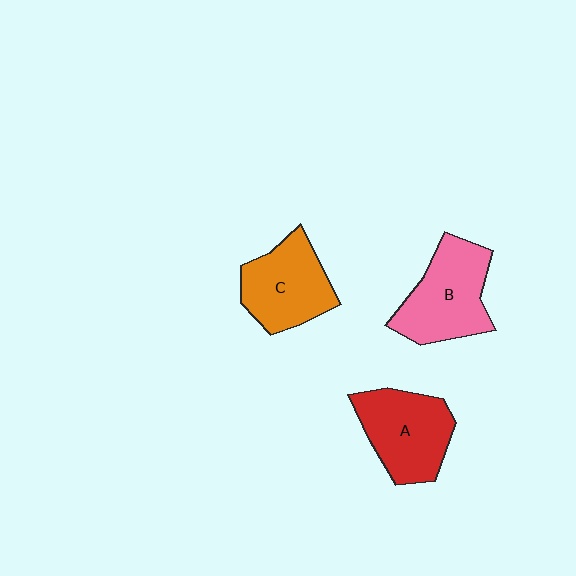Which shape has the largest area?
Shape B (pink).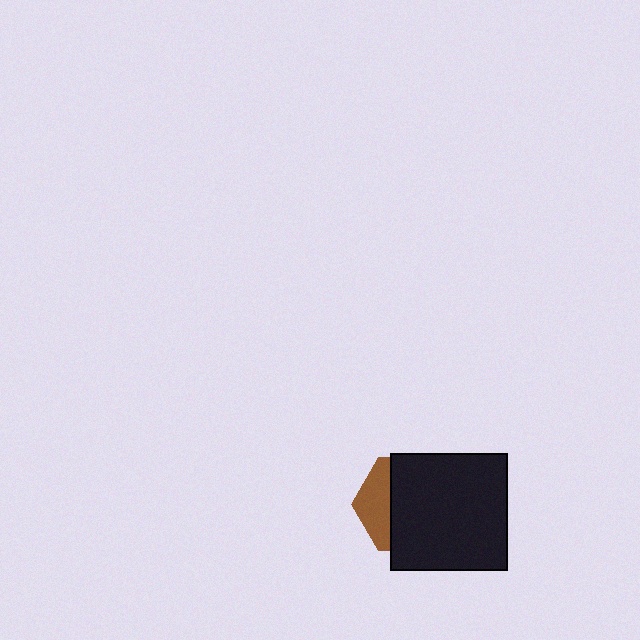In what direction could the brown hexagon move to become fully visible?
The brown hexagon could move left. That would shift it out from behind the black square entirely.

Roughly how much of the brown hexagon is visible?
A small part of it is visible (roughly 30%).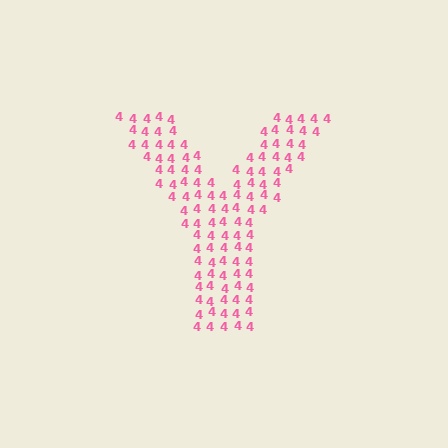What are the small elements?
The small elements are digit 4's.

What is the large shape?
The large shape is the letter Y.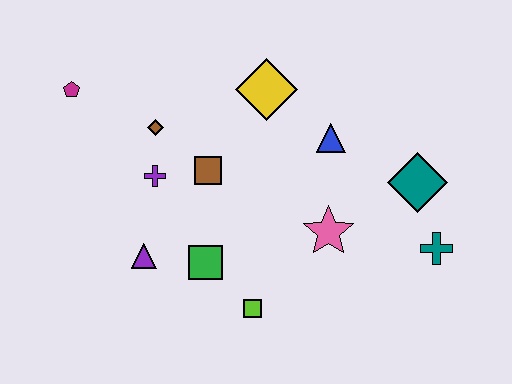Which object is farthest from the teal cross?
The magenta pentagon is farthest from the teal cross.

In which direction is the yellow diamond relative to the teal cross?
The yellow diamond is to the left of the teal cross.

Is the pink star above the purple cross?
No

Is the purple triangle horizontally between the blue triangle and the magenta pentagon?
Yes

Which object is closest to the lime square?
The green square is closest to the lime square.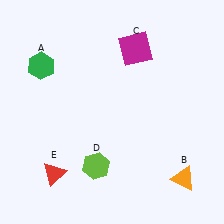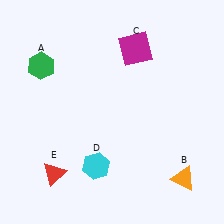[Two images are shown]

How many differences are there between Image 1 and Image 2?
There is 1 difference between the two images.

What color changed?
The hexagon (D) changed from lime in Image 1 to cyan in Image 2.